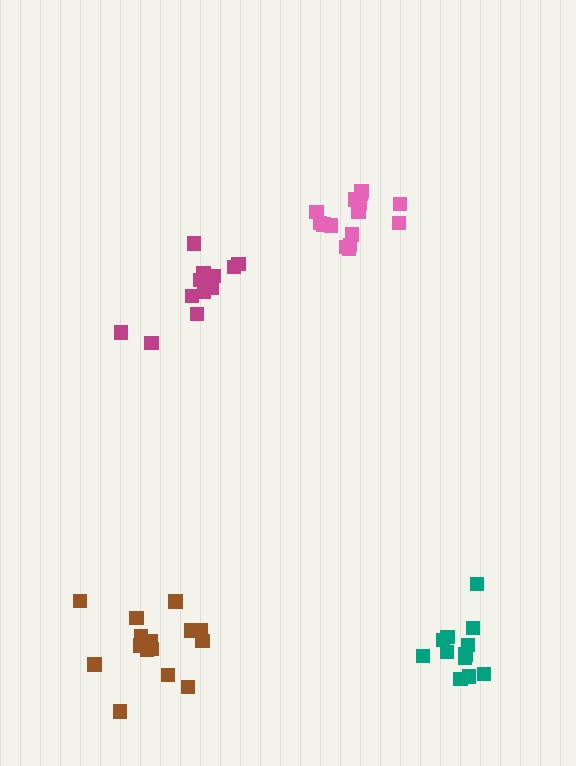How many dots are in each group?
Group 1: 12 dots, Group 2: 15 dots, Group 3: 16 dots, Group 4: 12 dots (55 total).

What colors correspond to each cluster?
The clusters are colored: teal, pink, brown, magenta.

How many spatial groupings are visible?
There are 4 spatial groupings.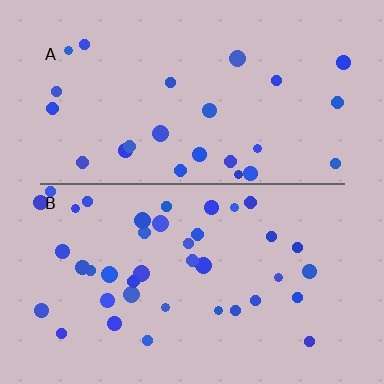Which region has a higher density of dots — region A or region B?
B (the bottom).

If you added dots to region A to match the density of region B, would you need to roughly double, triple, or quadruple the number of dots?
Approximately double.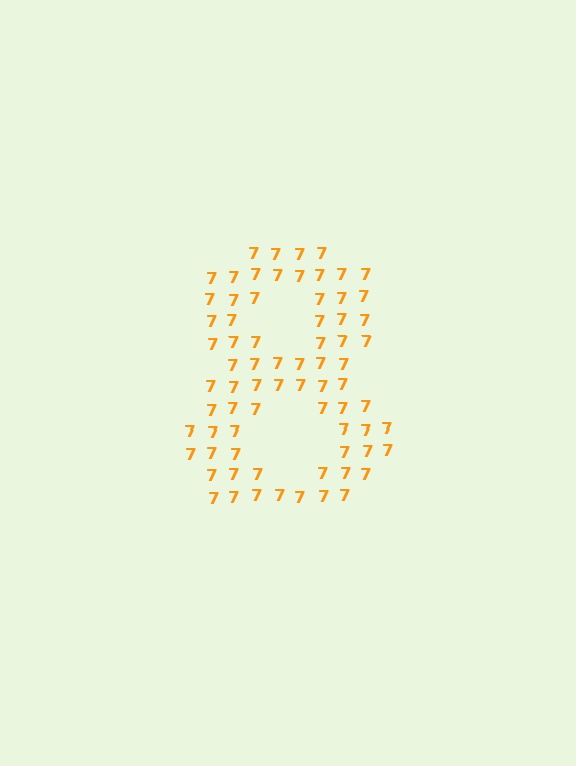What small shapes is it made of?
It is made of small digit 7's.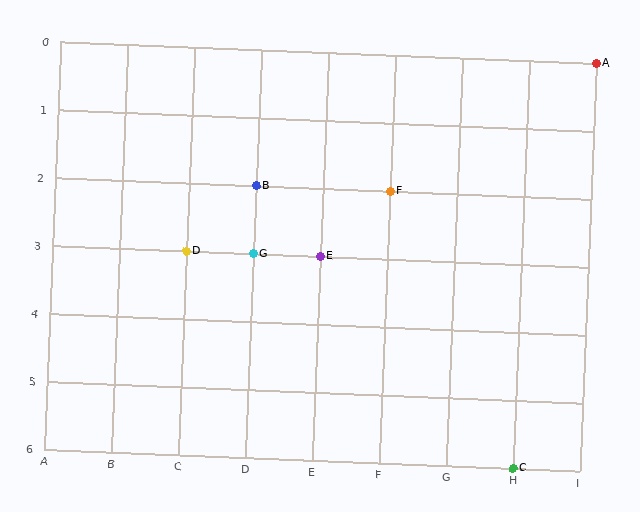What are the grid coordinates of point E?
Point E is at grid coordinates (E, 3).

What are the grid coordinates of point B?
Point B is at grid coordinates (D, 2).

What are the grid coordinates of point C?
Point C is at grid coordinates (H, 6).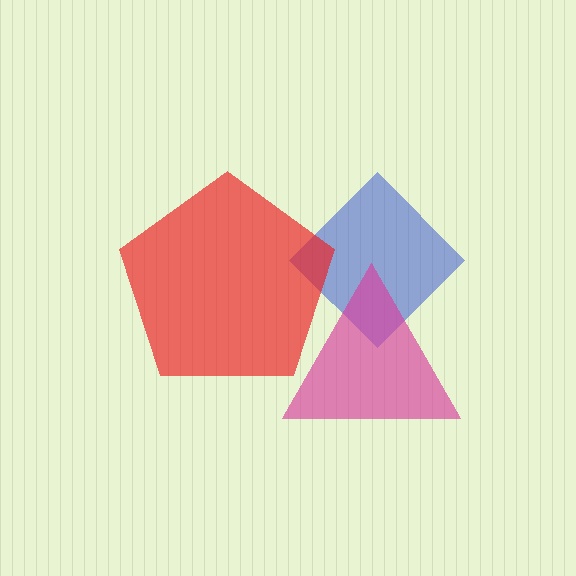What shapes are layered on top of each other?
The layered shapes are: a blue diamond, a magenta triangle, a red pentagon.